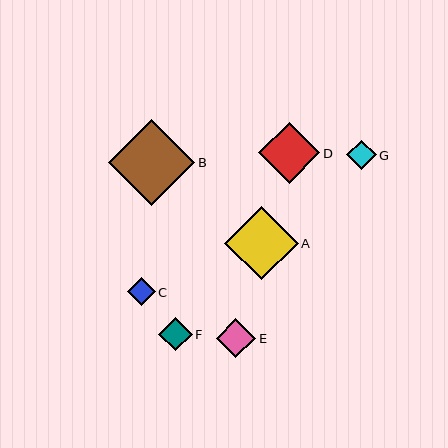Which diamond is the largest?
Diamond B is the largest with a size of approximately 86 pixels.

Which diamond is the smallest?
Diamond C is the smallest with a size of approximately 27 pixels.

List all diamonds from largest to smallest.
From largest to smallest: B, A, D, E, F, G, C.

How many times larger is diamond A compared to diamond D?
Diamond A is approximately 1.2 times the size of diamond D.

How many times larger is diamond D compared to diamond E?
Diamond D is approximately 1.5 times the size of diamond E.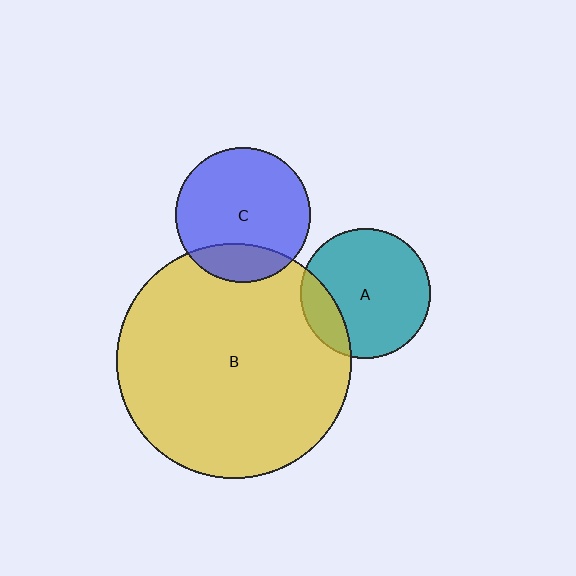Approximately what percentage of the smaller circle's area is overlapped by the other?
Approximately 20%.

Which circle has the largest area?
Circle B (yellow).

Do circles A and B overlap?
Yes.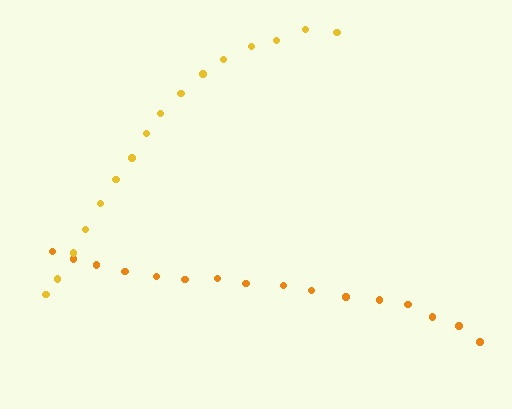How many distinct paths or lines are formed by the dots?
There are 2 distinct paths.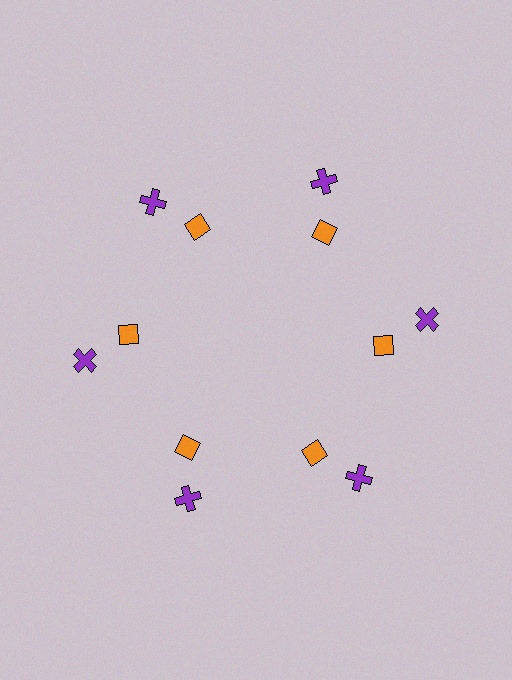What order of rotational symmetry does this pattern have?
This pattern has 6-fold rotational symmetry.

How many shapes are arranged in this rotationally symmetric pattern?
There are 12 shapes, arranged in 6 groups of 2.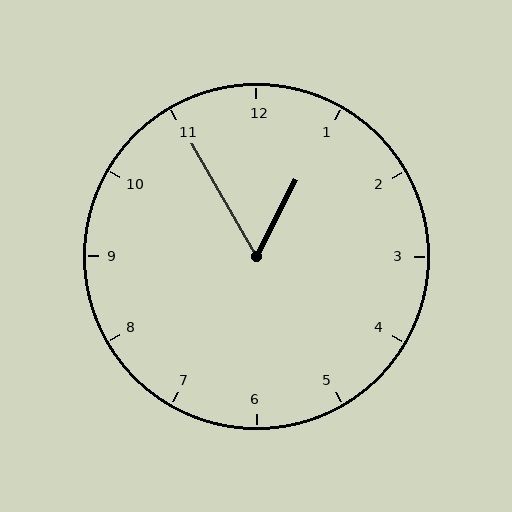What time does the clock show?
12:55.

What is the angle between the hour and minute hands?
Approximately 58 degrees.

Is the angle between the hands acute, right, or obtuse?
It is acute.